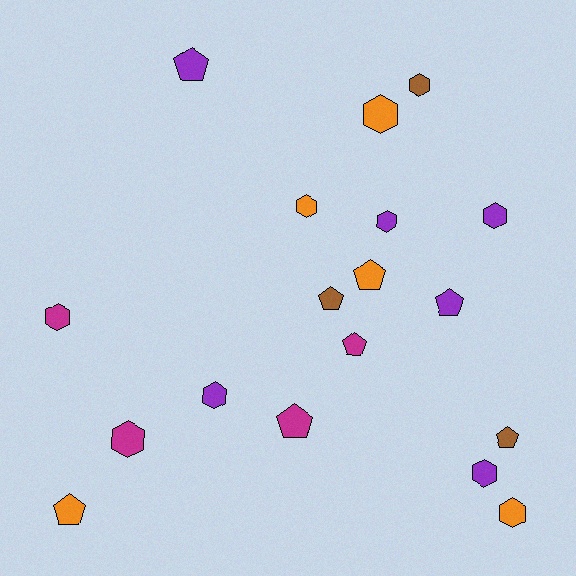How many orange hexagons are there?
There are 3 orange hexagons.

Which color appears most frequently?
Purple, with 6 objects.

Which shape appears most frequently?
Hexagon, with 10 objects.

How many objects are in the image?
There are 18 objects.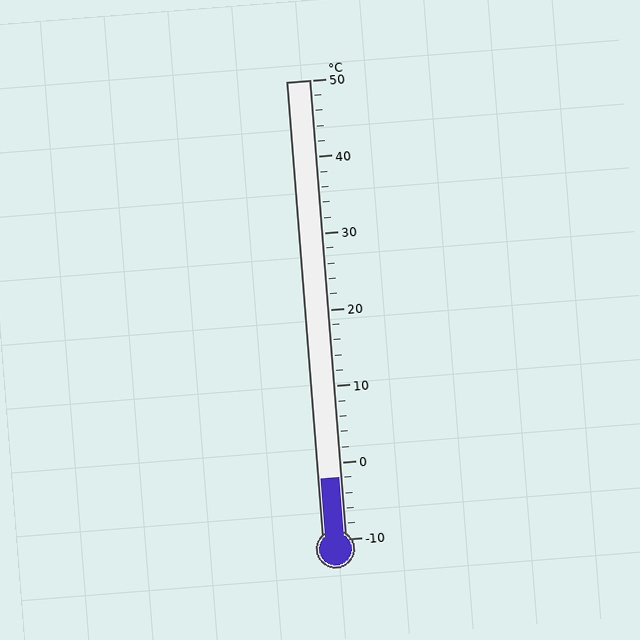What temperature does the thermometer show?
The thermometer shows approximately -2°C.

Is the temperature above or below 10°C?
The temperature is below 10°C.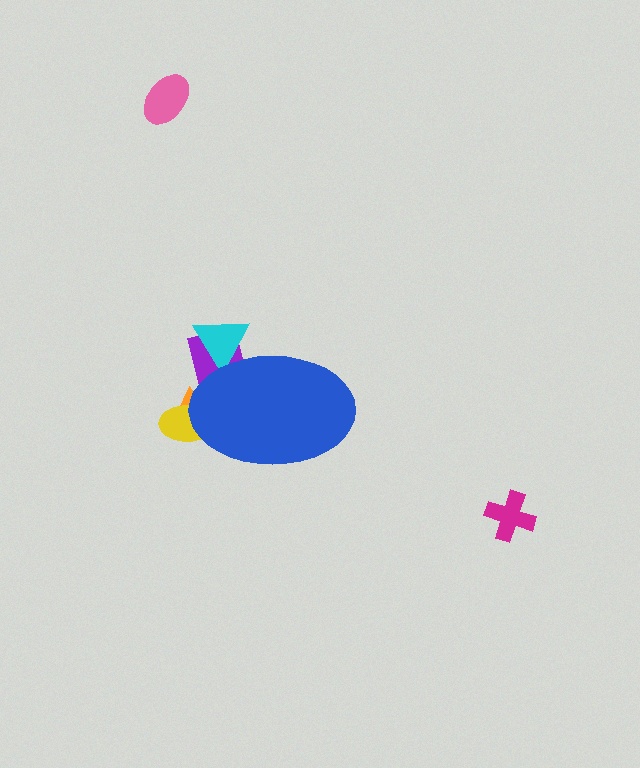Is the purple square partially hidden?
Yes, the purple square is partially hidden behind the blue ellipse.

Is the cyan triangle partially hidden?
Yes, the cyan triangle is partially hidden behind the blue ellipse.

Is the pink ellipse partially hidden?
No, the pink ellipse is fully visible.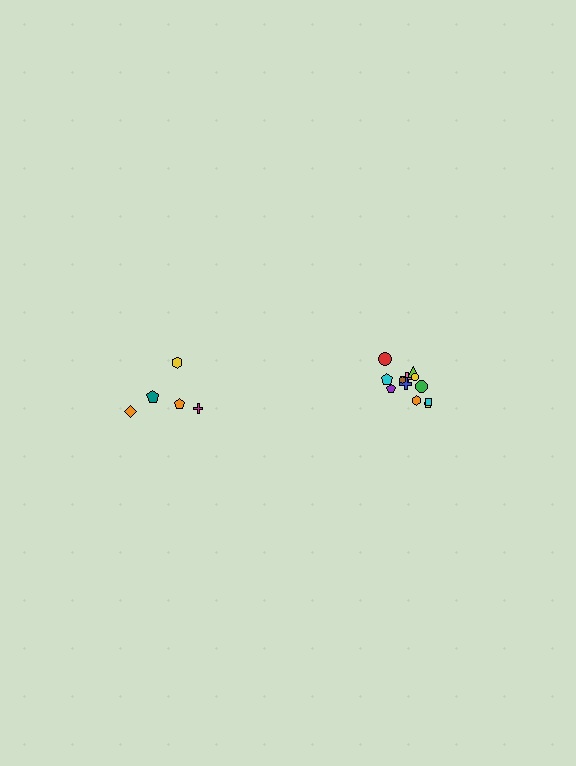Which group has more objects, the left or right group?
The right group.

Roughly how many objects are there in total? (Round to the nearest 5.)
Roughly 15 objects in total.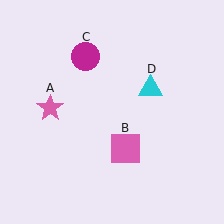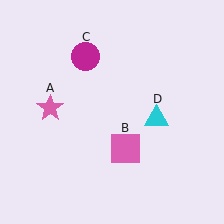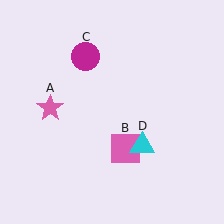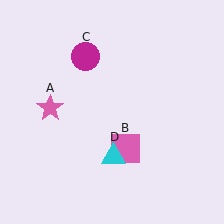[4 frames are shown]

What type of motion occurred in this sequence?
The cyan triangle (object D) rotated clockwise around the center of the scene.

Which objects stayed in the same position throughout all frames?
Pink star (object A) and pink square (object B) and magenta circle (object C) remained stationary.